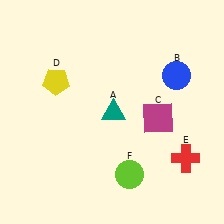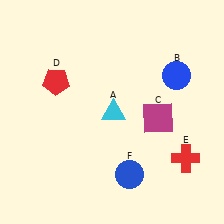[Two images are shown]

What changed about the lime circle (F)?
In Image 1, F is lime. In Image 2, it changed to blue.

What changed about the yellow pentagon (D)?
In Image 1, D is yellow. In Image 2, it changed to red.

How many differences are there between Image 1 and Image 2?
There are 3 differences between the two images.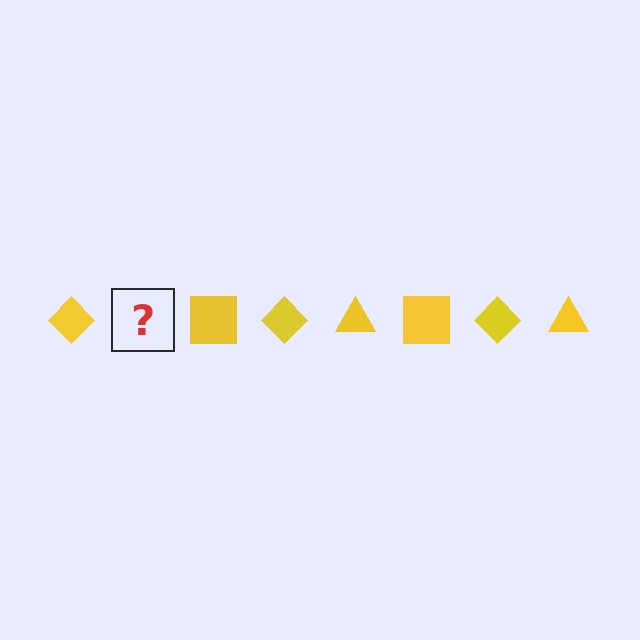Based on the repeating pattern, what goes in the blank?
The blank should be a yellow triangle.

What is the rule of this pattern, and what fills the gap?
The rule is that the pattern cycles through diamond, triangle, square shapes in yellow. The gap should be filled with a yellow triangle.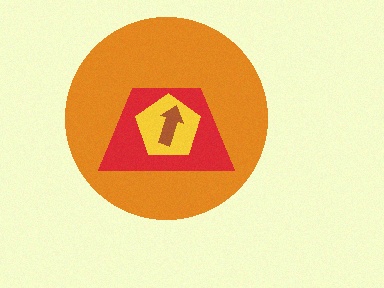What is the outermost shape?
The orange circle.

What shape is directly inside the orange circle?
The red trapezoid.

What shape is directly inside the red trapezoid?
The yellow pentagon.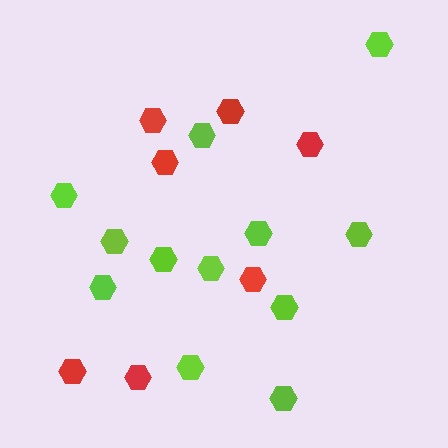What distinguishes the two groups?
There are 2 groups: one group of red hexagons (7) and one group of lime hexagons (12).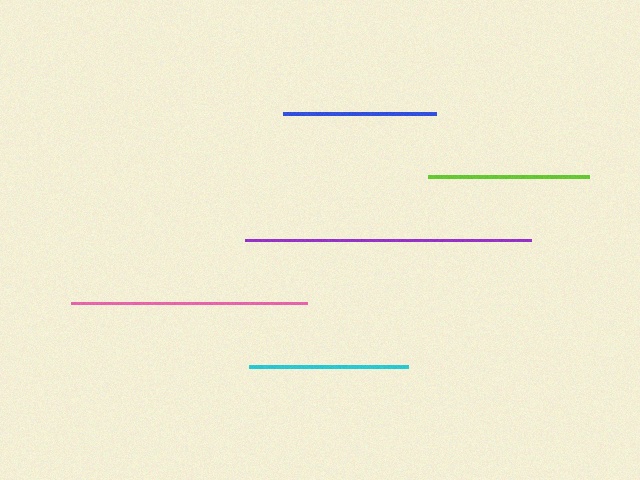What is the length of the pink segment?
The pink segment is approximately 236 pixels long.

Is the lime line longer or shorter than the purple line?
The purple line is longer than the lime line.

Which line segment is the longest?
The purple line is the longest at approximately 286 pixels.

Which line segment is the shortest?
The blue line is the shortest at approximately 153 pixels.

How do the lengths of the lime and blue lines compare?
The lime and blue lines are approximately the same length.